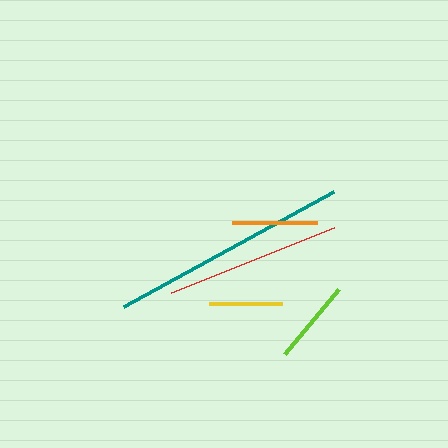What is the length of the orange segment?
The orange segment is approximately 85 pixels long.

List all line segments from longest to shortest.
From longest to shortest: teal, red, orange, lime, yellow.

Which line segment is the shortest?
The yellow line is the shortest at approximately 73 pixels.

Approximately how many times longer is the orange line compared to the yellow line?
The orange line is approximately 1.2 times the length of the yellow line.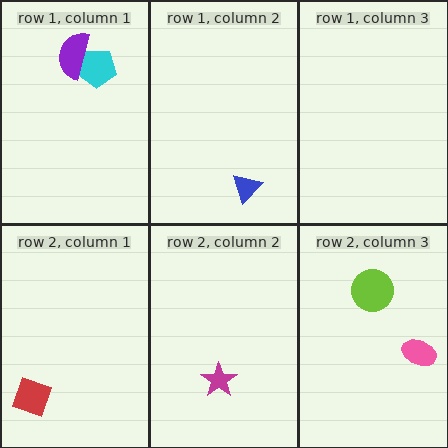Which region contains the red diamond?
The row 2, column 1 region.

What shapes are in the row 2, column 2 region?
The magenta star.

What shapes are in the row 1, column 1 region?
The cyan pentagon, the purple semicircle.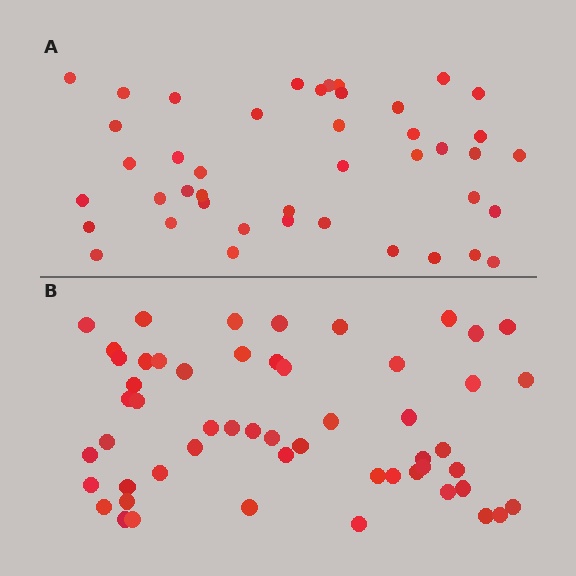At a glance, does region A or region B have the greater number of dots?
Region B (the bottom region) has more dots.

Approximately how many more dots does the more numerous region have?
Region B has roughly 12 or so more dots than region A.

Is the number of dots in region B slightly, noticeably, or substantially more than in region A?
Region B has noticeably more, but not dramatically so. The ratio is roughly 1.3 to 1.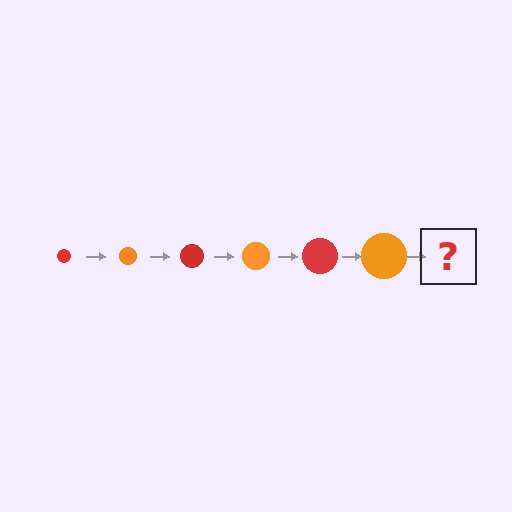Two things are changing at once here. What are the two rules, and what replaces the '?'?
The two rules are that the circle grows larger each step and the color cycles through red and orange. The '?' should be a red circle, larger than the previous one.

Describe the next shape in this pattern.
It should be a red circle, larger than the previous one.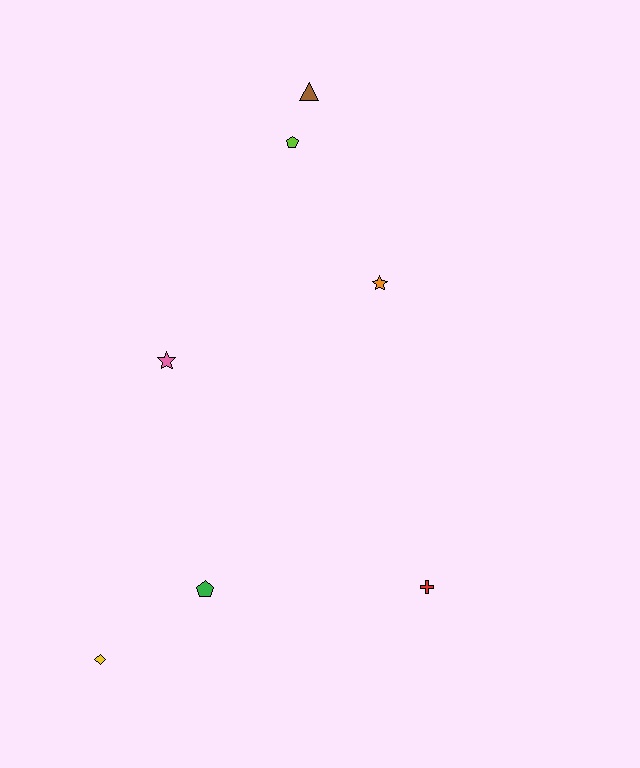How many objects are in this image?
There are 7 objects.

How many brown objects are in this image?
There is 1 brown object.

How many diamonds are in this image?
There is 1 diamond.